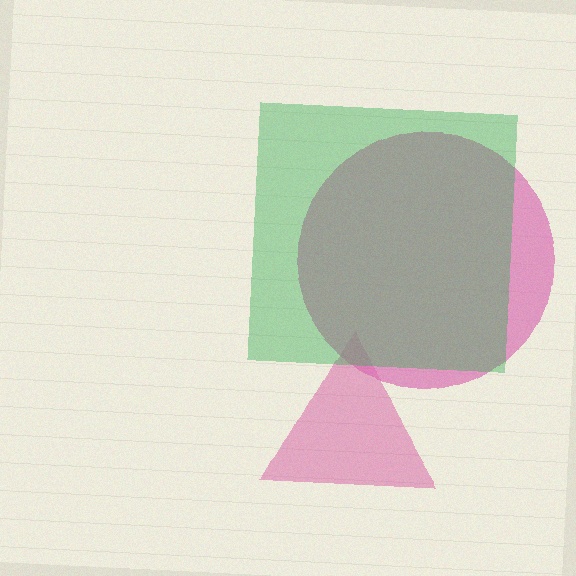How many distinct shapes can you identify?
There are 3 distinct shapes: a magenta triangle, a pink circle, a green square.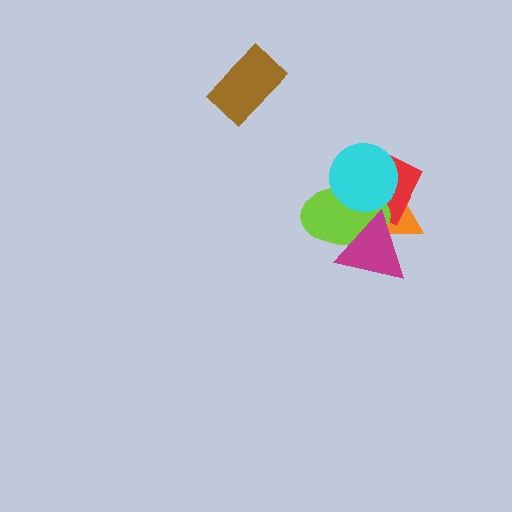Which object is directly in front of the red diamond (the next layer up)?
The lime ellipse is directly in front of the red diamond.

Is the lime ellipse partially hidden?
Yes, it is partially covered by another shape.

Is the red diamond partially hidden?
Yes, it is partially covered by another shape.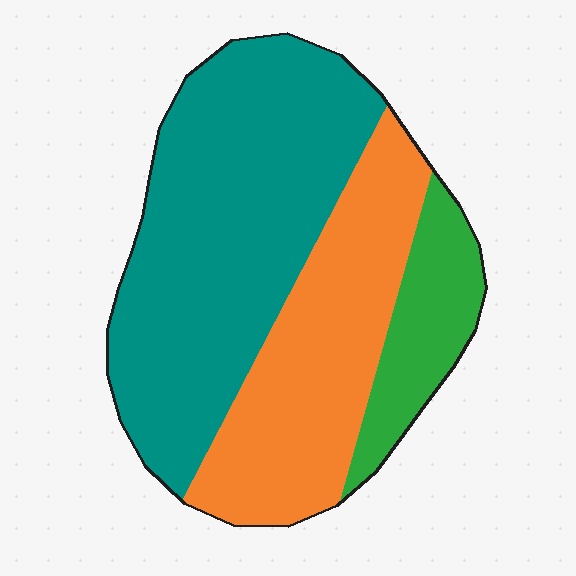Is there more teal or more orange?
Teal.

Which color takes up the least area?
Green, at roughly 15%.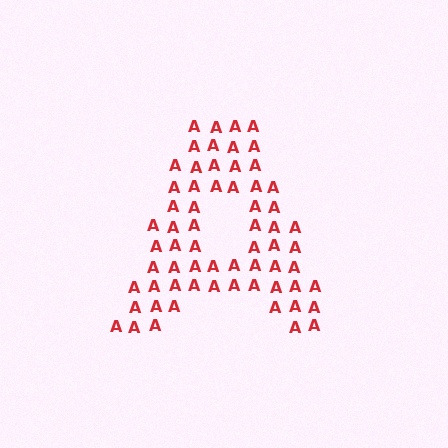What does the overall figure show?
The overall figure shows the letter A.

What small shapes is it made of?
It is made of small letter A's.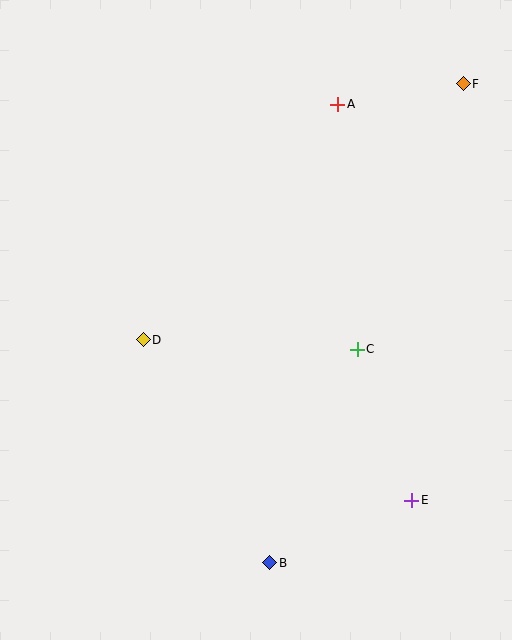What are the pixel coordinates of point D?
Point D is at (143, 340).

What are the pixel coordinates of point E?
Point E is at (412, 500).